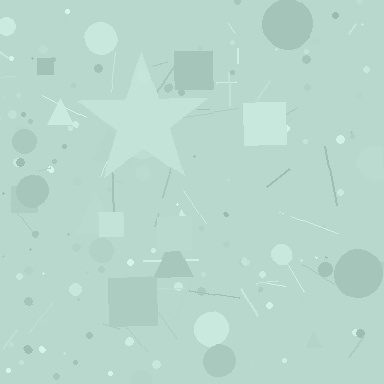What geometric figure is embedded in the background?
A star is embedded in the background.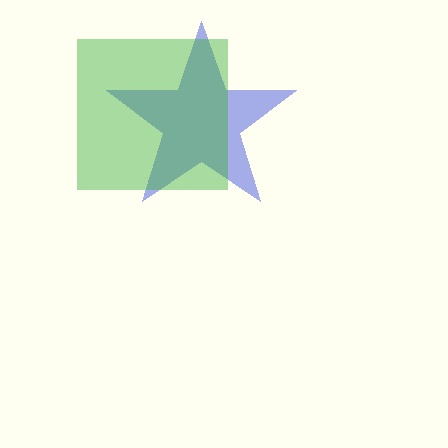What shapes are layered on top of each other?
The layered shapes are: a blue star, a green square.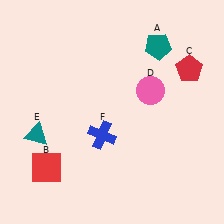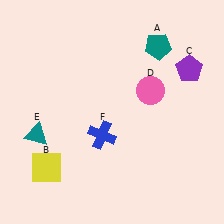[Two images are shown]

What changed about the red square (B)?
In Image 1, B is red. In Image 2, it changed to yellow.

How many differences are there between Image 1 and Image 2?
There are 2 differences between the two images.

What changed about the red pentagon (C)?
In Image 1, C is red. In Image 2, it changed to purple.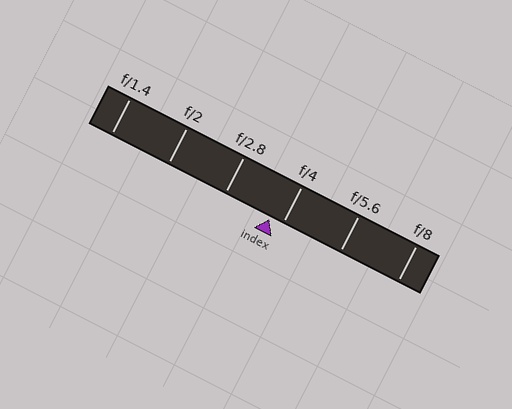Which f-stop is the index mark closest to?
The index mark is closest to f/4.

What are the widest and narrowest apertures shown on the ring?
The widest aperture shown is f/1.4 and the narrowest is f/8.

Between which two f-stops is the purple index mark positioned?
The index mark is between f/2.8 and f/4.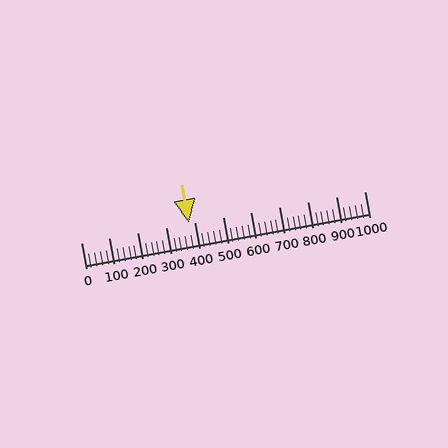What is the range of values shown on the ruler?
The ruler shows values from 0 to 1000.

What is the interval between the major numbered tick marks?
The major tick marks are spaced 100 units apart.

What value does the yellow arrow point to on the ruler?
The yellow arrow points to approximately 380.